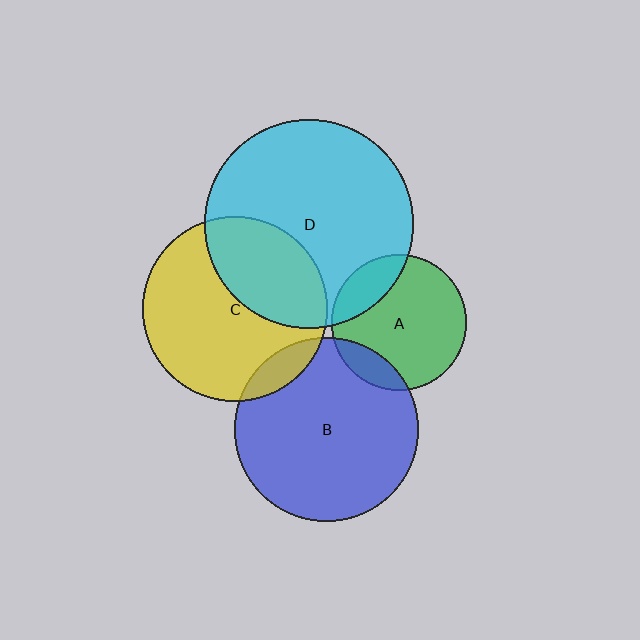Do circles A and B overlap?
Yes.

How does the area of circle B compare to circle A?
Approximately 1.9 times.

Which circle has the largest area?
Circle D (cyan).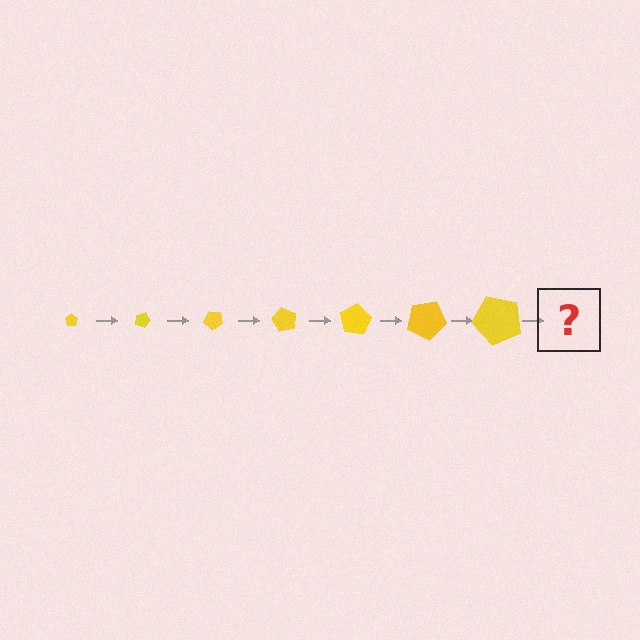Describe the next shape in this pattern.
It should be a pentagon, larger than the previous one and rotated 140 degrees from the start.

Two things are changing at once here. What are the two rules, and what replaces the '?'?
The two rules are that the pentagon grows larger each step and it rotates 20 degrees each step. The '?' should be a pentagon, larger than the previous one and rotated 140 degrees from the start.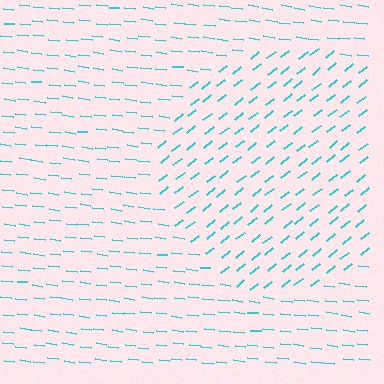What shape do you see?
I see a circle.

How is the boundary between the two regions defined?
The boundary is defined purely by a change in line orientation (approximately 45 degrees difference). All lines are the same color and thickness.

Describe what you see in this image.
The image is filled with small cyan line segments. A circle region in the image has lines oriented differently from the surrounding lines, creating a visible texture boundary.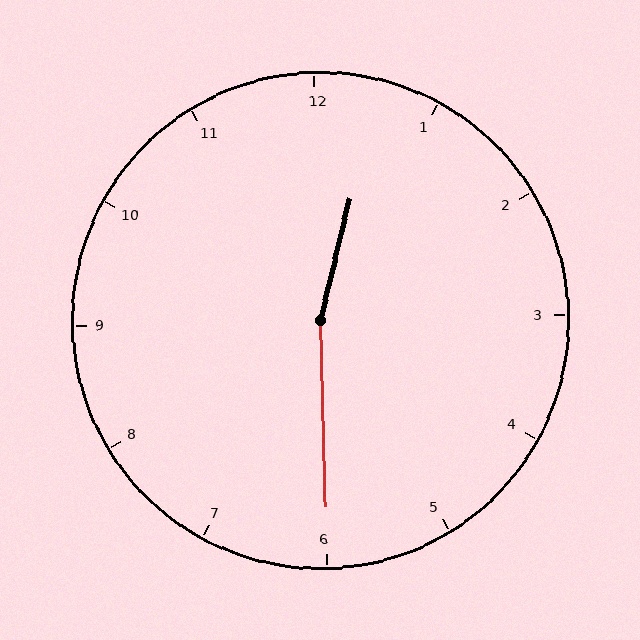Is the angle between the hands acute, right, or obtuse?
It is obtuse.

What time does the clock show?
12:30.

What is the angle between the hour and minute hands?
Approximately 165 degrees.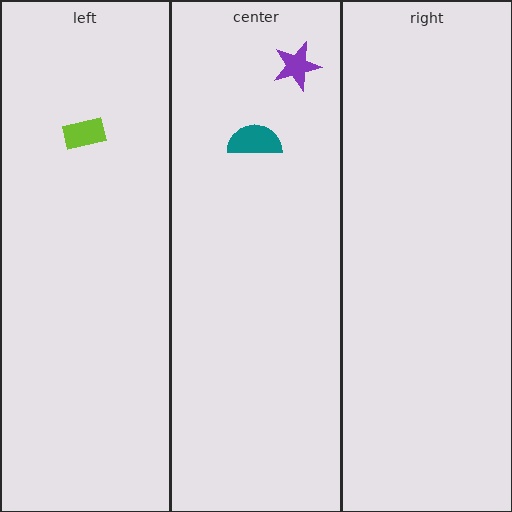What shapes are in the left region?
The lime rectangle.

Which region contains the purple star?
The center region.